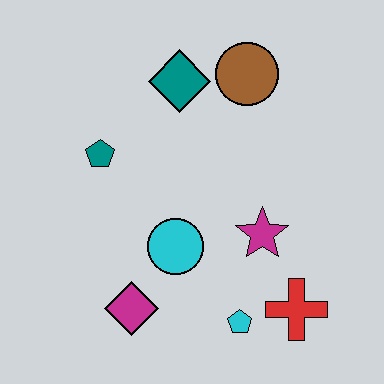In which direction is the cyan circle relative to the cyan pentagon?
The cyan circle is above the cyan pentagon.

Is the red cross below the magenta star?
Yes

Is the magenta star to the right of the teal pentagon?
Yes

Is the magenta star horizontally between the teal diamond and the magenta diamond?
No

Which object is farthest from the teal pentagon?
The red cross is farthest from the teal pentagon.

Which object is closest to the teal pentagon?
The teal diamond is closest to the teal pentagon.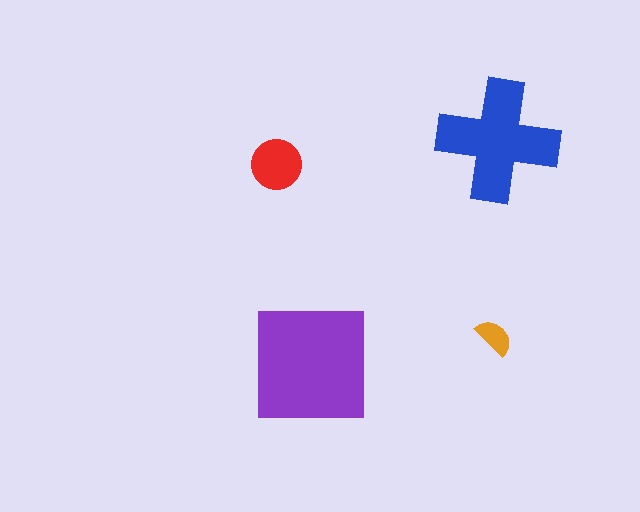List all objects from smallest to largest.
The orange semicircle, the red circle, the blue cross, the purple square.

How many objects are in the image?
There are 4 objects in the image.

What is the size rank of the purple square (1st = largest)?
1st.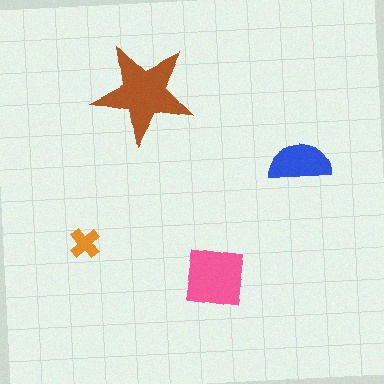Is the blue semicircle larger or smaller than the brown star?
Smaller.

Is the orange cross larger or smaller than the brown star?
Smaller.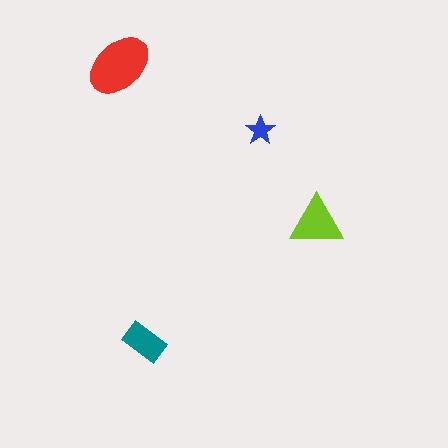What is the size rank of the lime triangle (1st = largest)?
2nd.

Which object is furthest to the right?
The lime triangle is rightmost.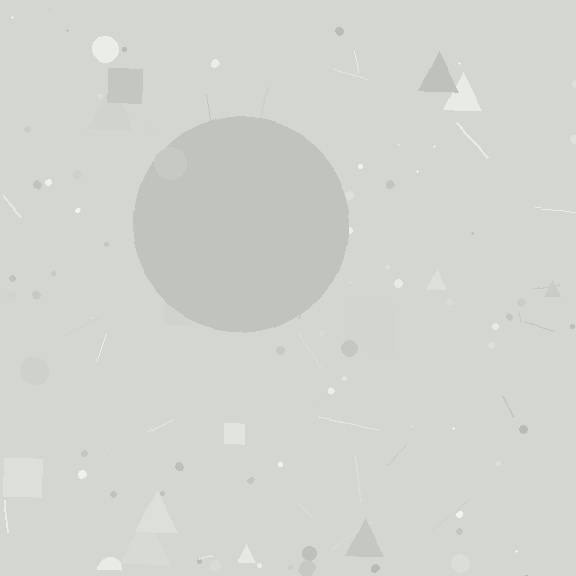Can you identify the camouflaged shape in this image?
The camouflaged shape is a circle.